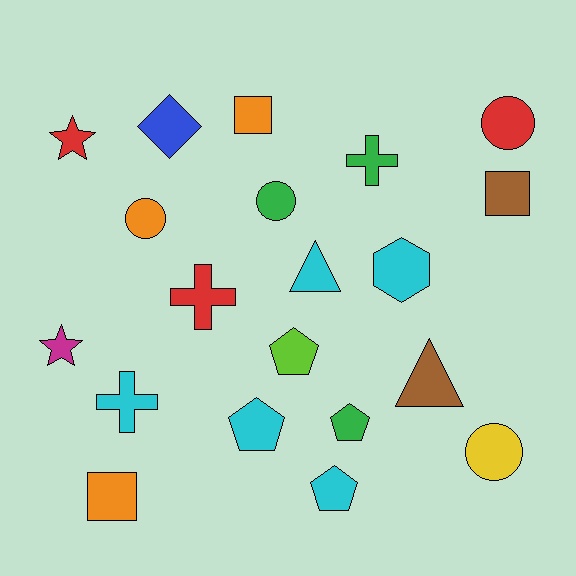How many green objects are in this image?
There are 3 green objects.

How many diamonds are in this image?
There is 1 diamond.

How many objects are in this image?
There are 20 objects.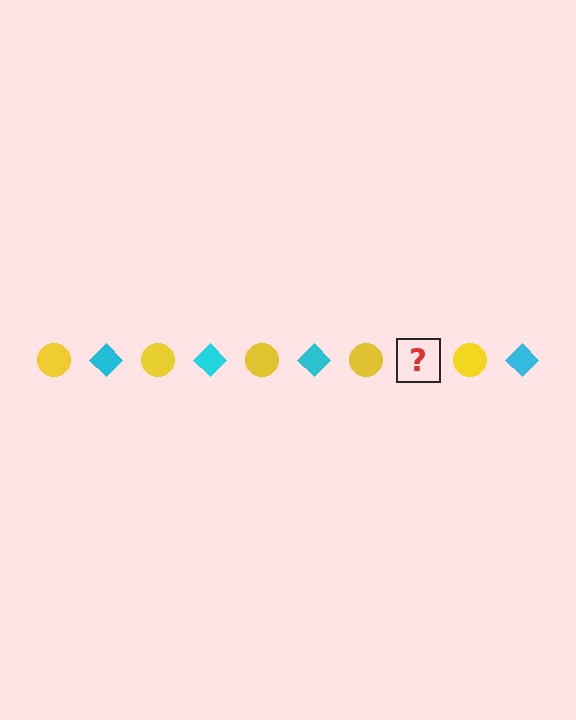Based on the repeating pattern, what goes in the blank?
The blank should be a cyan diamond.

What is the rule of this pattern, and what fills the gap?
The rule is that the pattern alternates between yellow circle and cyan diamond. The gap should be filled with a cyan diamond.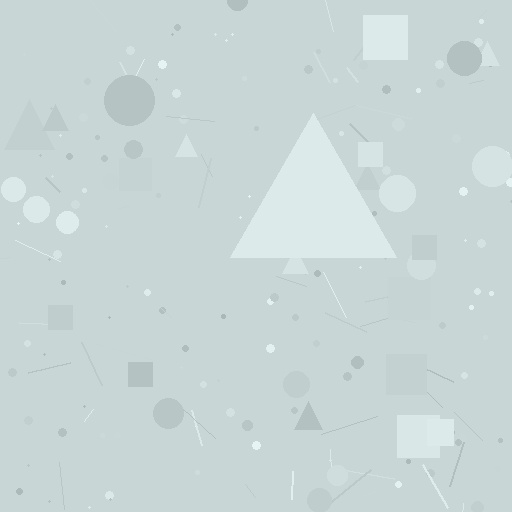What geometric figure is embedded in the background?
A triangle is embedded in the background.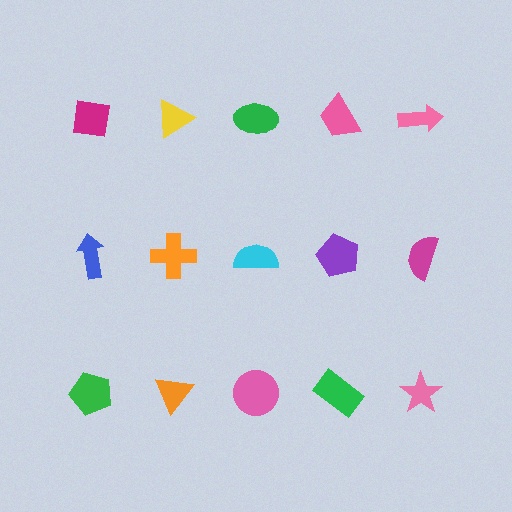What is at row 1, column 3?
A green ellipse.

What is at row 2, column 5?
A magenta semicircle.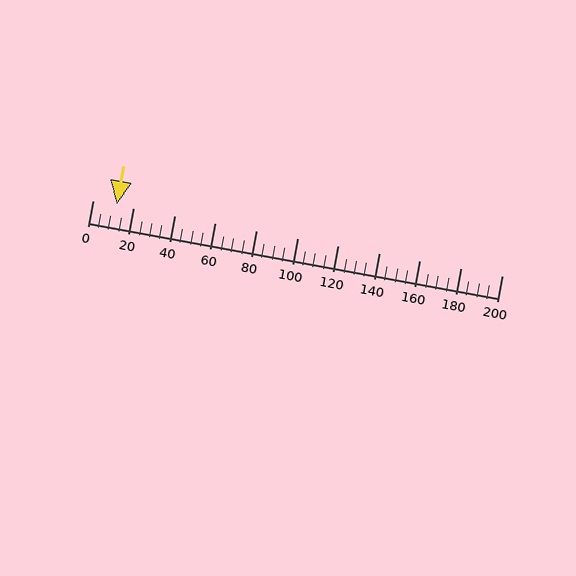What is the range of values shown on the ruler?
The ruler shows values from 0 to 200.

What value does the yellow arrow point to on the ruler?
The yellow arrow points to approximately 12.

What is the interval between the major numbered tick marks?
The major tick marks are spaced 20 units apart.